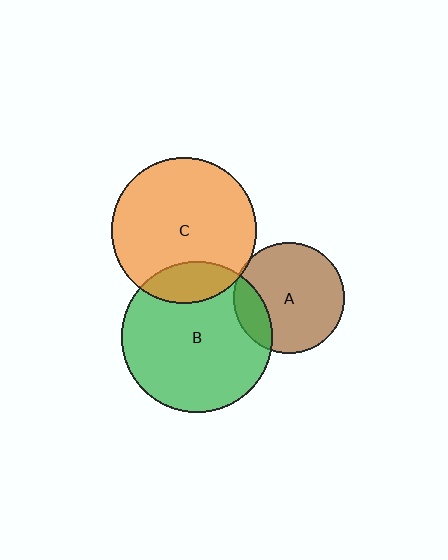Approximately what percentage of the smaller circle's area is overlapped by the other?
Approximately 5%.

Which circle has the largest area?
Circle B (green).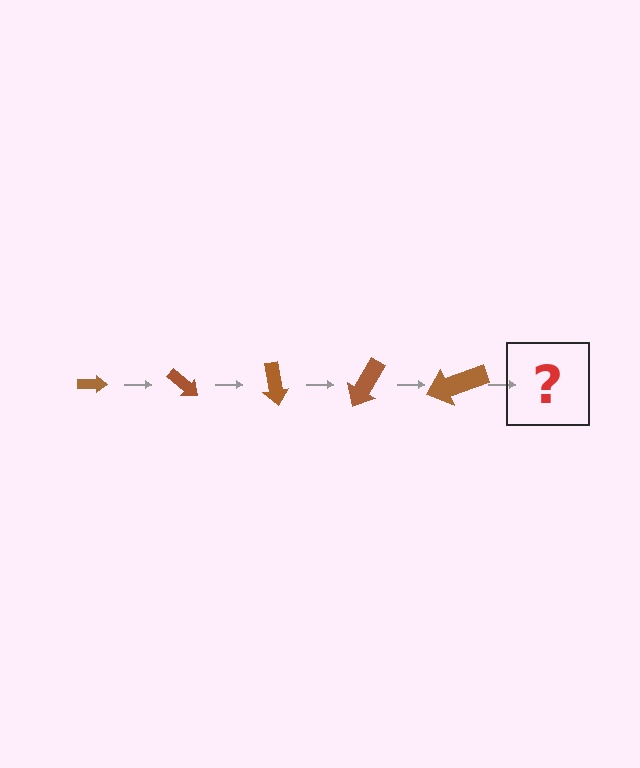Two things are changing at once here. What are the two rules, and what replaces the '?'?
The two rules are that the arrow grows larger each step and it rotates 40 degrees each step. The '?' should be an arrow, larger than the previous one and rotated 200 degrees from the start.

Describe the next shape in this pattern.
It should be an arrow, larger than the previous one and rotated 200 degrees from the start.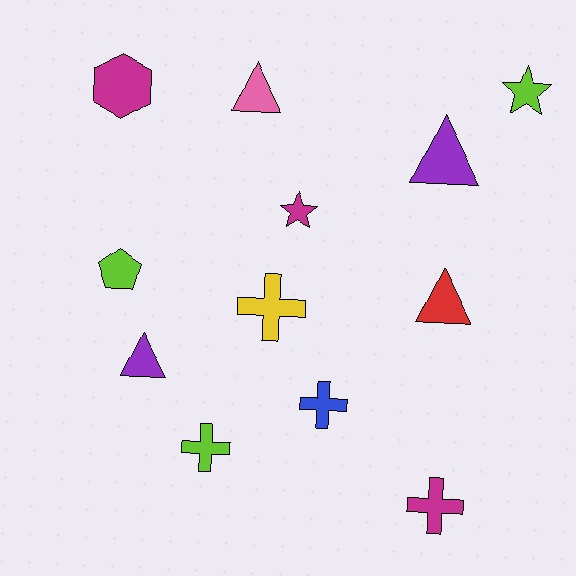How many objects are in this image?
There are 12 objects.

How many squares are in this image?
There are no squares.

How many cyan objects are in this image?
There are no cyan objects.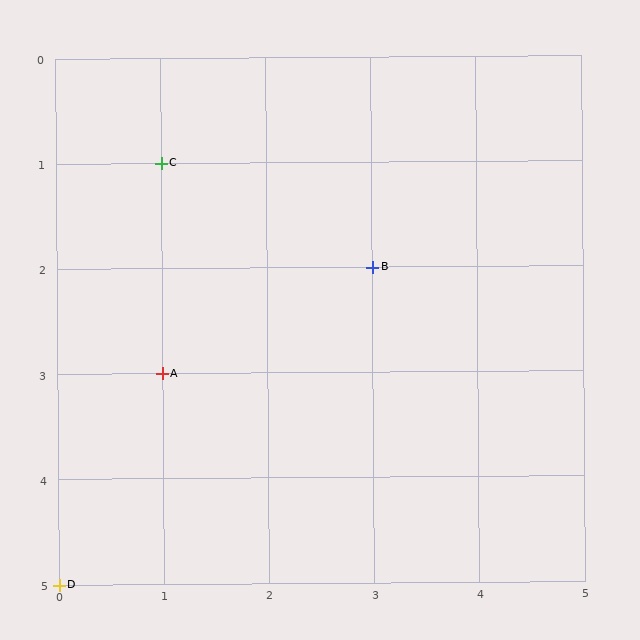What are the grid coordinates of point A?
Point A is at grid coordinates (1, 3).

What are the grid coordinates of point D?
Point D is at grid coordinates (0, 5).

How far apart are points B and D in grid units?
Points B and D are 3 columns and 3 rows apart (about 4.2 grid units diagonally).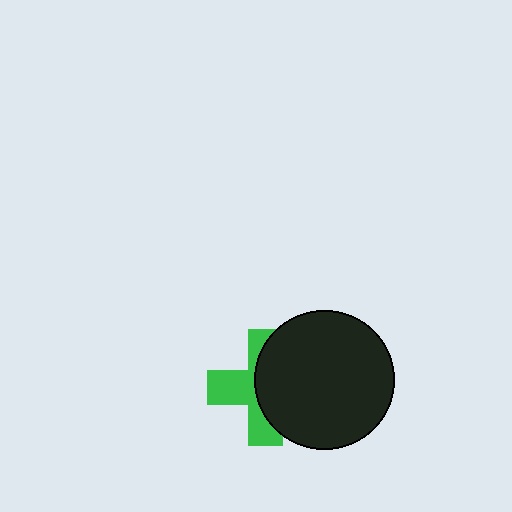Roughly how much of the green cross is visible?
About half of it is visible (roughly 47%).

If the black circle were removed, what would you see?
You would see the complete green cross.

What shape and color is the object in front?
The object in front is a black circle.